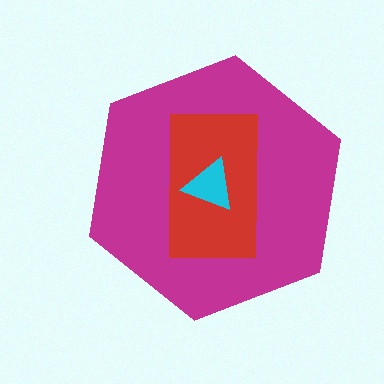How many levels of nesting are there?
3.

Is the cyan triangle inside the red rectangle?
Yes.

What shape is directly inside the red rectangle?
The cyan triangle.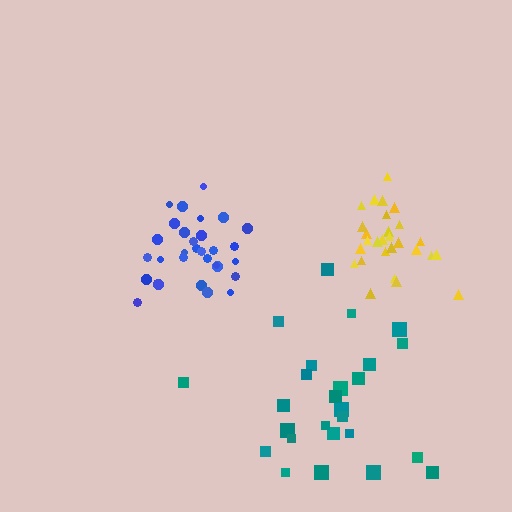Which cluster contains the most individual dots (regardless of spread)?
Blue (31).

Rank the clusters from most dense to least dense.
yellow, blue, teal.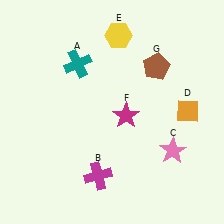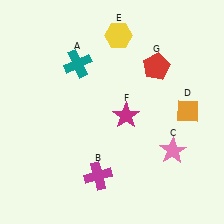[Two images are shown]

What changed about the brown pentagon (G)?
In Image 1, G is brown. In Image 2, it changed to red.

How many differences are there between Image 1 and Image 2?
There is 1 difference between the two images.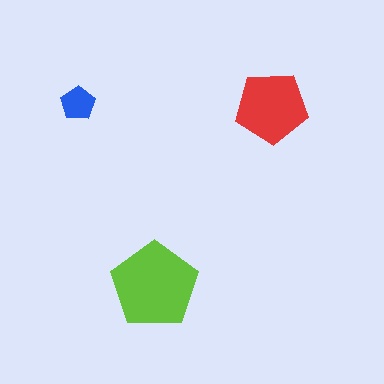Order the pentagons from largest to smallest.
the lime one, the red one, the blue one.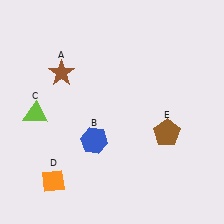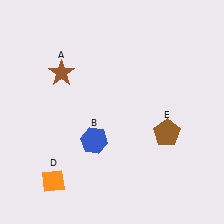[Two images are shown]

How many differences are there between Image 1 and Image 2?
There is 1 difference between the two images.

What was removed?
The lime triangle (C) was removed in Image 2.